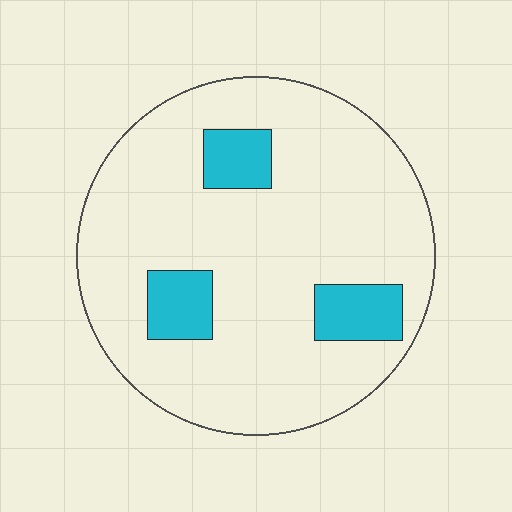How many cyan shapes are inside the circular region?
3.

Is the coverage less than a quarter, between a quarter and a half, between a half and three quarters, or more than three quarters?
Less than a quarter.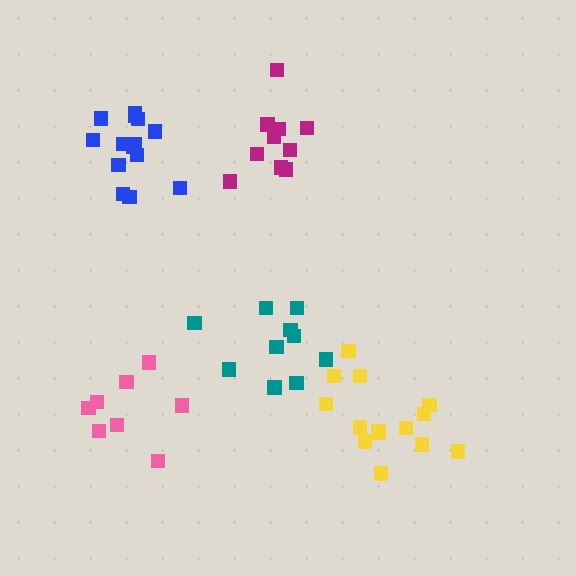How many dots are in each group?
Group 1: 10 dots, Group 2: 10 dots, Group 3: 14 dots, Group 4: 14 dots, Group 5: 8 dots (56 total).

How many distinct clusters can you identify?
There are 5 distinct clusters.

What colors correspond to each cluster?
The clusters are colored: magenta, teal, yellow, blue, pink.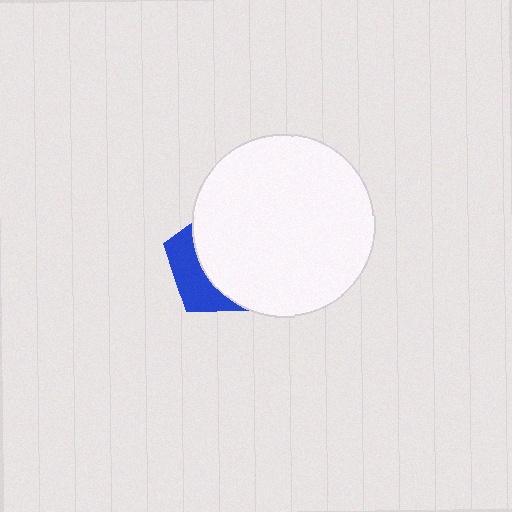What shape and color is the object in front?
The object in front is a white circle.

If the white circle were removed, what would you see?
You would see the complete blue pentagon.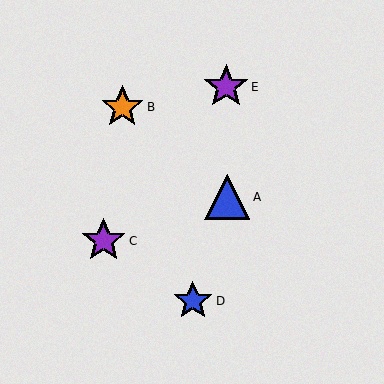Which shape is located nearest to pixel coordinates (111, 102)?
The orange star (labeled B) at (122, 107) is nearest to that location.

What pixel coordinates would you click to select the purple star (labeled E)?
Click at (226, 87) to select the purple star E.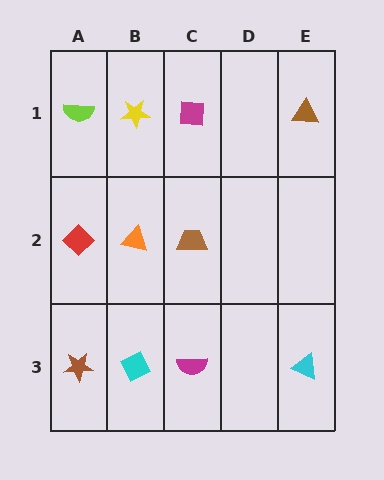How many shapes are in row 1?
4 shapes.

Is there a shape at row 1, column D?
No, that cell is empty.